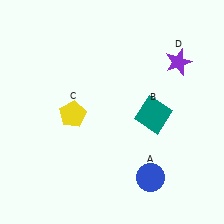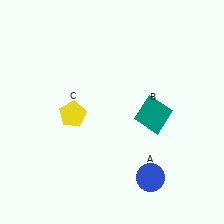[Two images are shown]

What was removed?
The purple star (D) was removed in Image 2.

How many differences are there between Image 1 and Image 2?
There is 1 difference between the two images.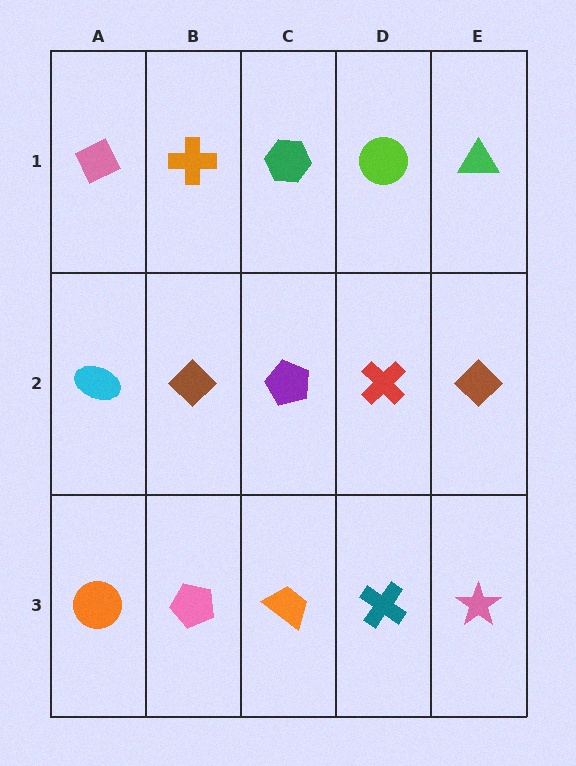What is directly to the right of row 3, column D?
A pink star.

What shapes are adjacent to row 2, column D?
A lime circle (row 1, column D), a teal cross (row 3, column D), a purple pentagon (row 2, column C), a brown diamond (row 2, column E).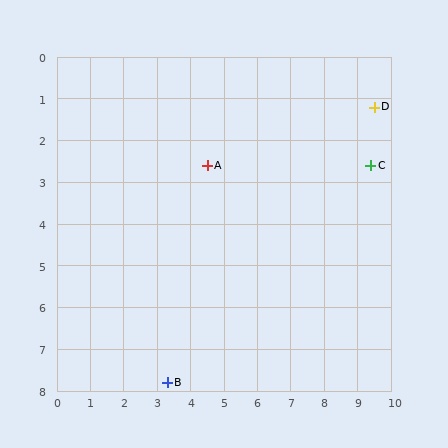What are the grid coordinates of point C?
Point C is at approximately (9.4, 2.6).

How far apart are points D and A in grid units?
Points D and A are about 5.2 grid units apart.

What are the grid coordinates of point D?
Point D is at approximately (9.5, 1.2).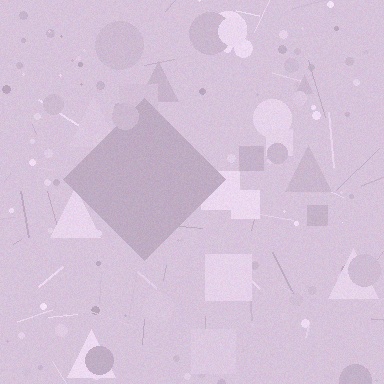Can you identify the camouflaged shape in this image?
The camouflaged shape is a diamond.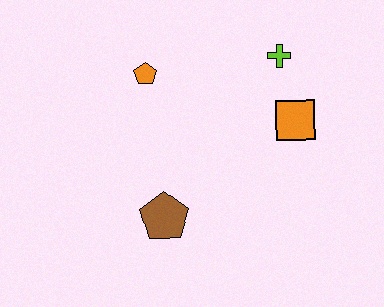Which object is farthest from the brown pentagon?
The lime cross is farthest from the brown pentagon.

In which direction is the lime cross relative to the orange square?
The lime cross is above the orange square.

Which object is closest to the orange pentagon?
The lime cross is closest to the orange pentagon.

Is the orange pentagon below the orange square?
No